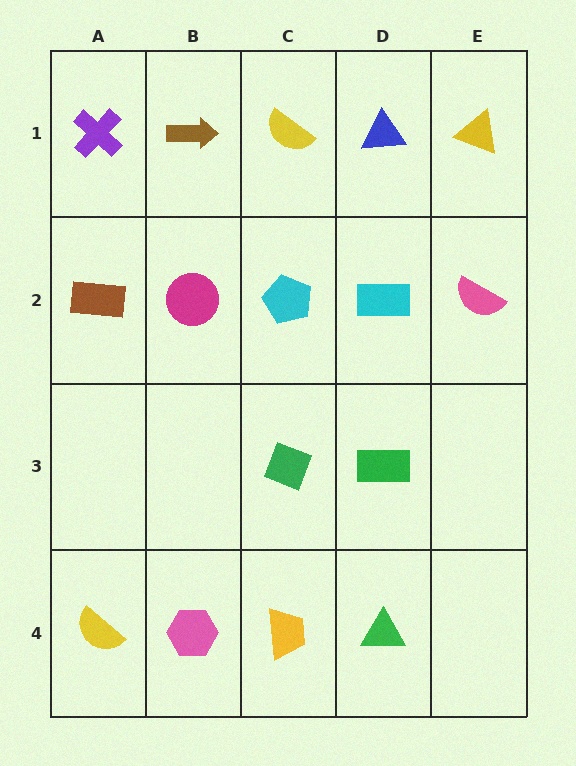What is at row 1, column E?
A yellow triangle.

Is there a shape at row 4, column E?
No, that cell is empty.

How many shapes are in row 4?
4 shapes.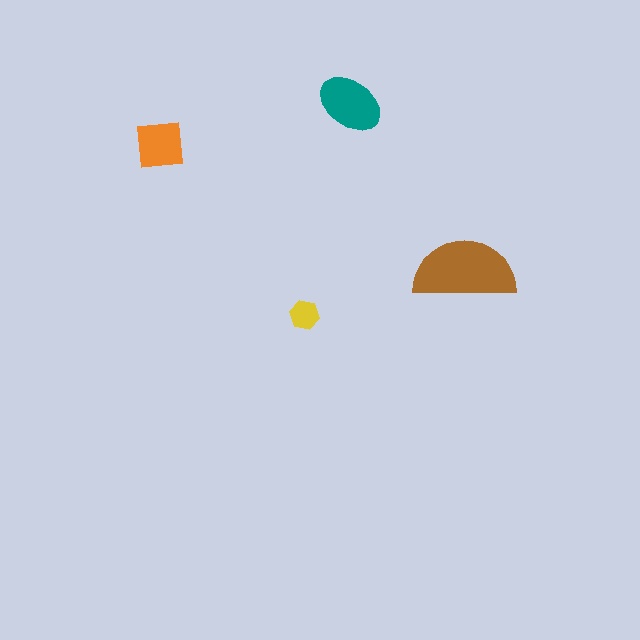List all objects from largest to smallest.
The brown semicircle, the teal ellipse, the orange square, the yellow hexagon.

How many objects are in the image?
There are 4 objects in the image.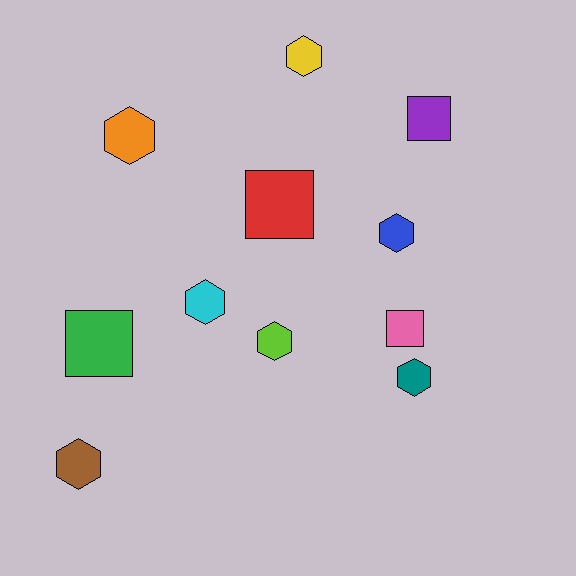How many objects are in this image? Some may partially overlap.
There are 11 objects.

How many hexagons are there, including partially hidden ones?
There are 7 hexagons.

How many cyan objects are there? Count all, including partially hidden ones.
There is 1 cyan object.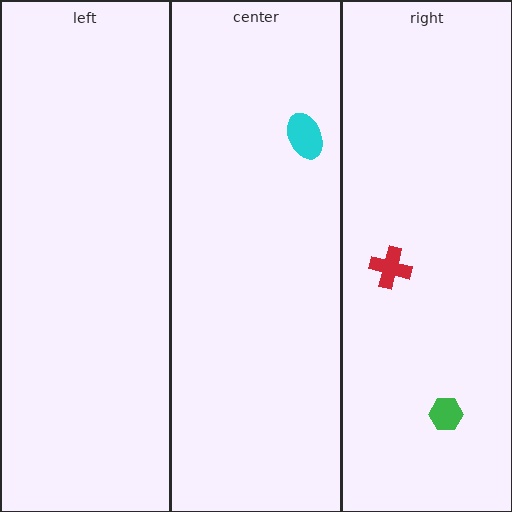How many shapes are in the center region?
1.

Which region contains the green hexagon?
The right region.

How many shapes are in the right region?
2.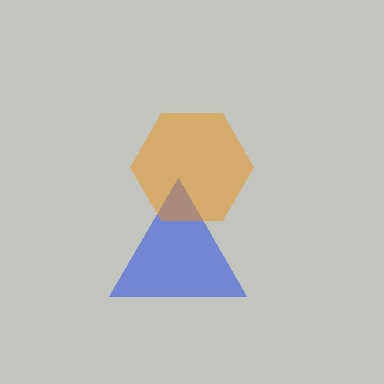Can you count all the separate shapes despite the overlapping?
Yes, there are 2 separate shapes.